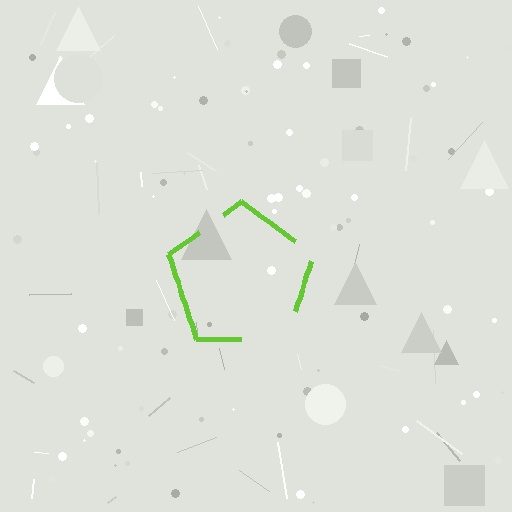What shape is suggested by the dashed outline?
The dashed outline suggests a pentagon.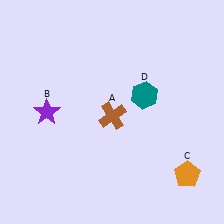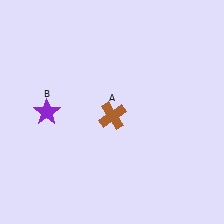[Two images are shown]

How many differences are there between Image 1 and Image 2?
There are 2 differences between the two images.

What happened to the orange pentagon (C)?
The orange pentagon (C) was removed in Image 2. It was in the bottom-right area of Image 1.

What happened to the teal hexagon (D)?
The teal hexagon (D) was removed in Image 2. It was in the top-right area of Image 1.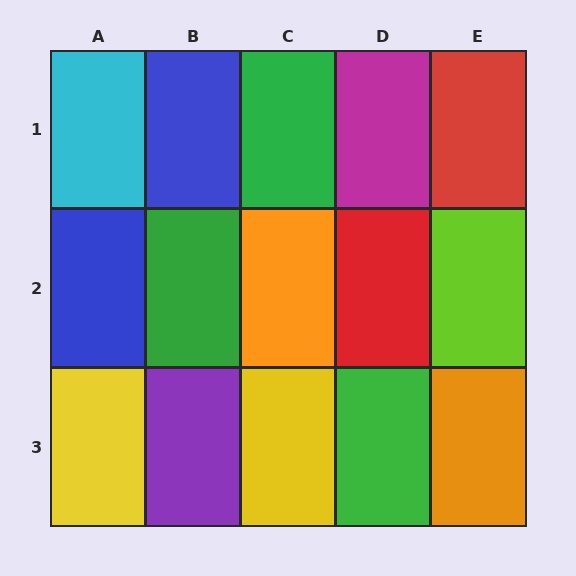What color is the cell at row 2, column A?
Blue.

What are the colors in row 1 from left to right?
Cyan, blue, green, magenta, red.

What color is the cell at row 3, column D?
Green.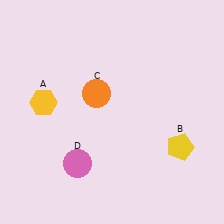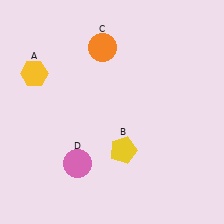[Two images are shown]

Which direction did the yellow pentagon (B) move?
The yellow pentagon (B) moved left.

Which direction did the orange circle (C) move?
The orange circle (C) moved up.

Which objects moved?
The objects that moved are: the yellow hexagon (A), the yellow pentagon (B), the orange circle (C).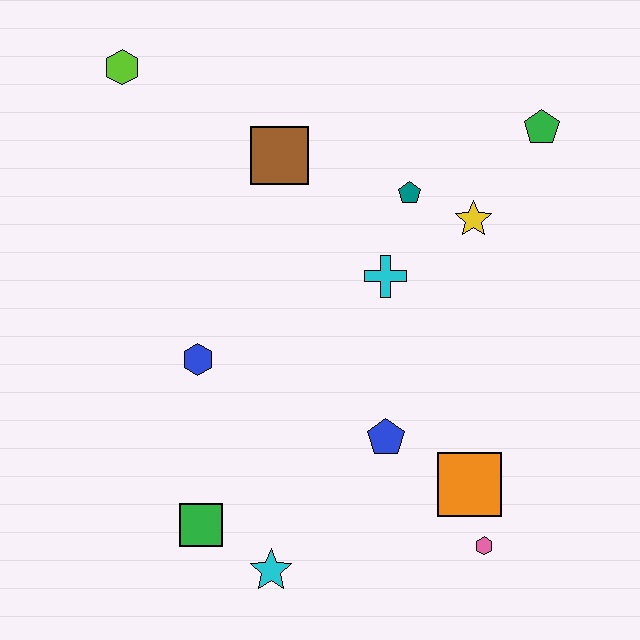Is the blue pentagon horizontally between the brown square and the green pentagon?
Yes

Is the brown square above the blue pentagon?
Yes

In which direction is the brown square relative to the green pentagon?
The brown square is to the left of the green pentagon.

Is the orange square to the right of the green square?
Yes